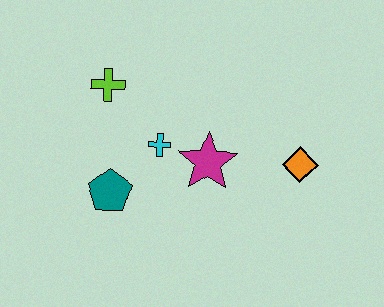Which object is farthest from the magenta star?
The lime cross is farthest from the magenta star.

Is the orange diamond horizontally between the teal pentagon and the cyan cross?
No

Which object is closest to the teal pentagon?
The cyan cross is closest to the teal pentagon.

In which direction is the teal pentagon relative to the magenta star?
The teal pentagon is to the left of the magenta star.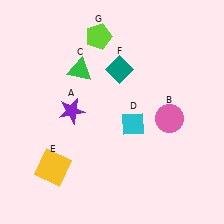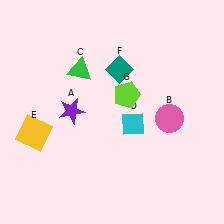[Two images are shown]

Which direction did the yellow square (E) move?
The yellow square (E) moved up.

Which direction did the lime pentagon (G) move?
The lime pentagon (G) moved down.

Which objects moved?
The objects that moved are: the yellow square (E), the lime pentagon (G).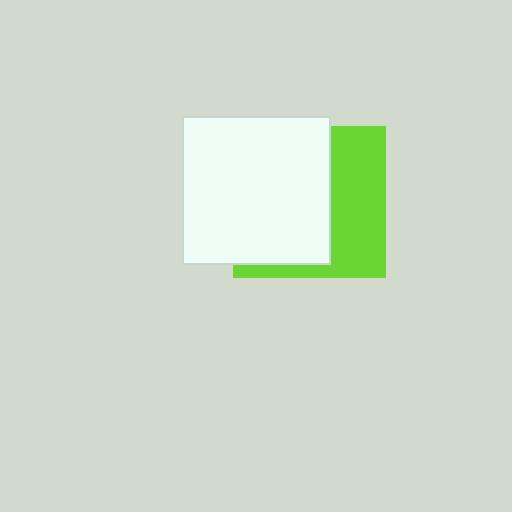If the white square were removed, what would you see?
You would see the complete lime square.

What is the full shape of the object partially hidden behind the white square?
The partially hidden object is a lime square.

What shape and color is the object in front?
The object in front is a white square.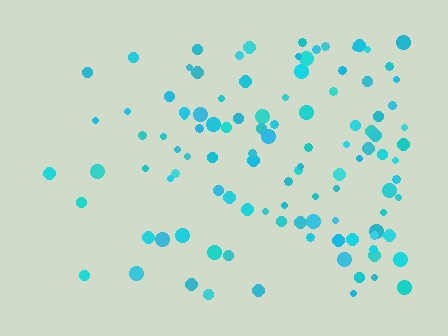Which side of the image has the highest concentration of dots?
The right.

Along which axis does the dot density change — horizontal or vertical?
Horizontal.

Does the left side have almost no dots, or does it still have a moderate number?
Still a moderate number, just noticeably fewer than the right.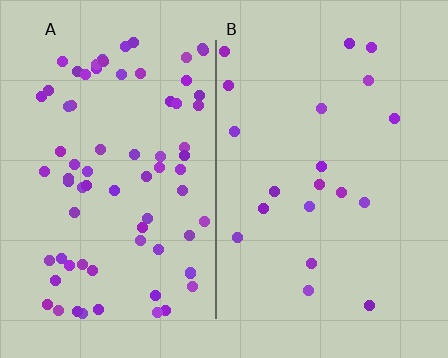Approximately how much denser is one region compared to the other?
Approximately 3.8× — region A over region B.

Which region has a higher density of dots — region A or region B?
A (the left).